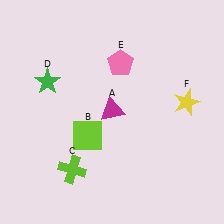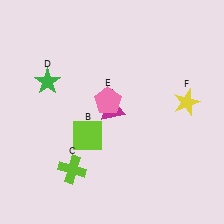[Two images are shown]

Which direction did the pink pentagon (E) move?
The pink pentagon (E) moved down.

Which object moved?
The pink pentagon (E) moved down.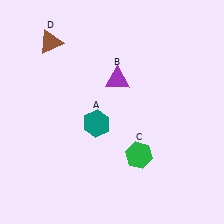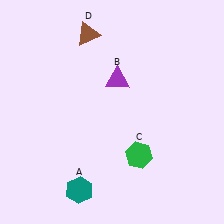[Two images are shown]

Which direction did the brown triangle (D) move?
The brown triangle (D) moved right.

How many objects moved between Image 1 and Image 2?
2 objects moved between the two images.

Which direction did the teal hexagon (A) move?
The teal hexagon (A) moved down.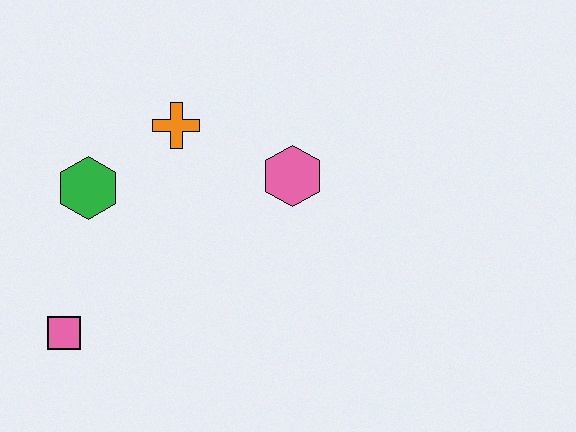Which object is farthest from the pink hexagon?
The pink square is farthest from the pink hexagon.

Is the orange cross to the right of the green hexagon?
Yes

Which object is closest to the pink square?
The green hexagon is closest to the pink square.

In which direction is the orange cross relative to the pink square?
The orange cross is above the pink square.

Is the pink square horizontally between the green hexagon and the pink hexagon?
No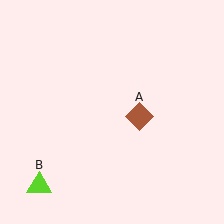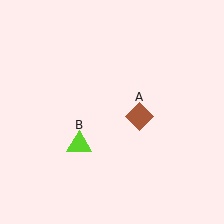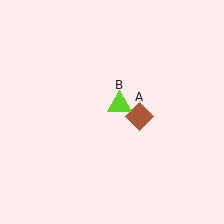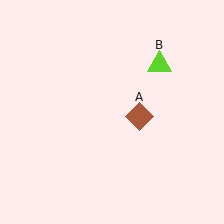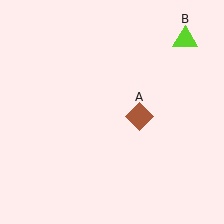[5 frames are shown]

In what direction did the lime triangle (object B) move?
The lime triangle (object B) moved up and to the right.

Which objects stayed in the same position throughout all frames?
Brown diamond (object A) remained stationary.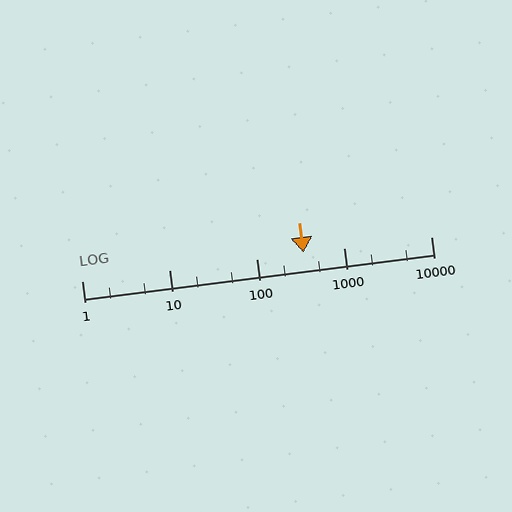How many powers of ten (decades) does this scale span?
The scale spans 4 decades, from 1 to 10000.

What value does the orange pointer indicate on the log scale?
The pointer indicates approximately 350.